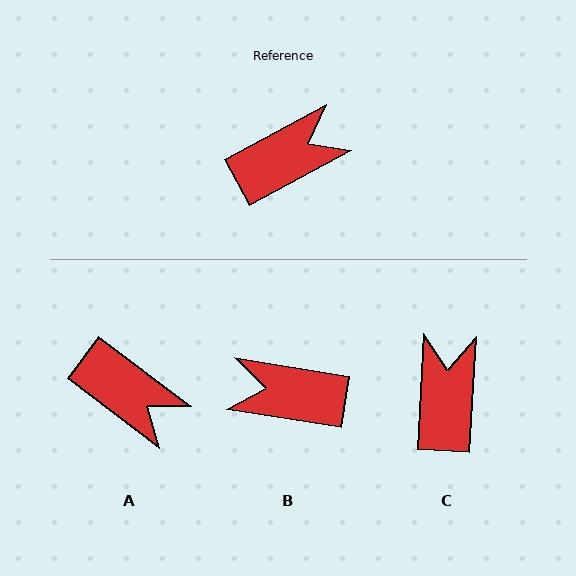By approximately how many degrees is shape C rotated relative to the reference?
Approximately 58 degrees counter-clockwise.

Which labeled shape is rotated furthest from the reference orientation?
B, about 142 degrees away.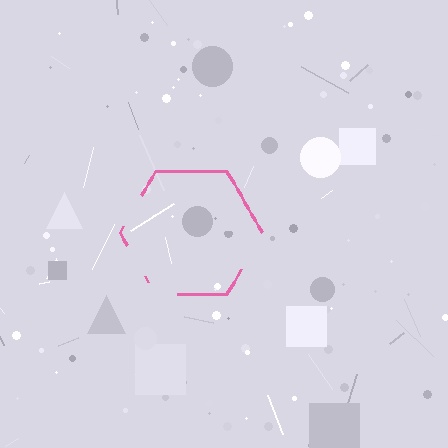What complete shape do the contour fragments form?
The contour fragments form a hexagon.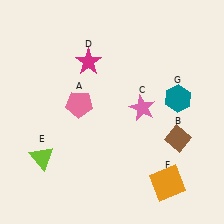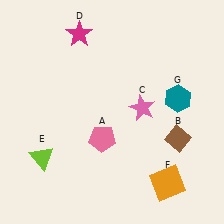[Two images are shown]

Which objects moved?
The objects that moved are: the pink pentagon (A), the magenta star (D).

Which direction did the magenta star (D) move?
The magenta star (D) moved up.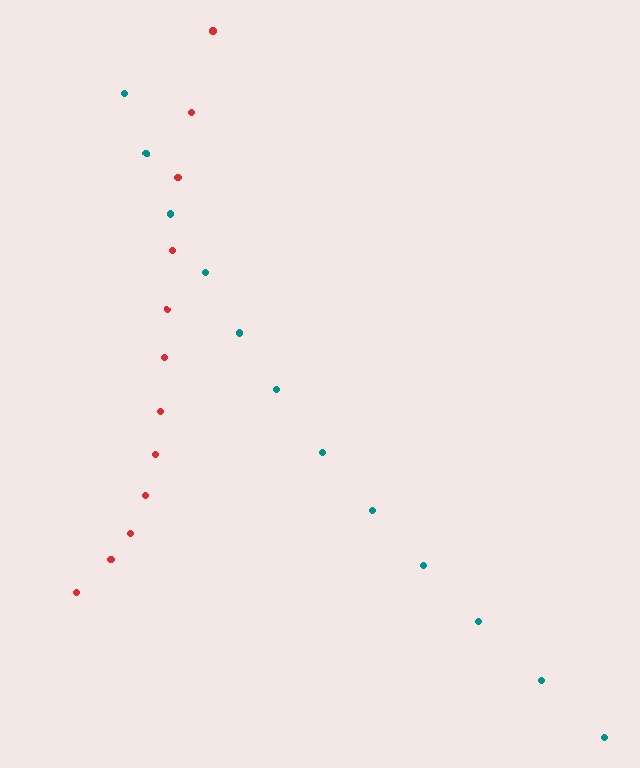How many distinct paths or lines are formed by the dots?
There are 2 distinct paths.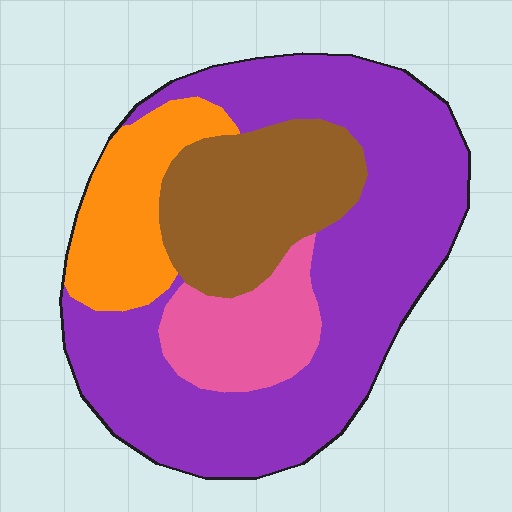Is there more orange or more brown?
Brown.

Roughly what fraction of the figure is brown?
Brown covers roughly 20% of the figure.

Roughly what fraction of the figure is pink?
Pink covers 12% of the figure.